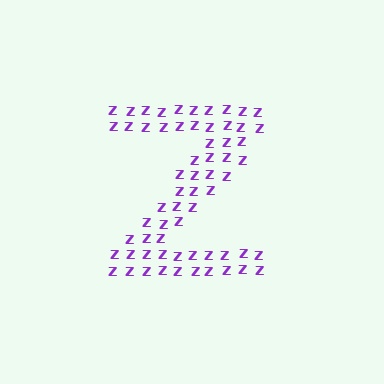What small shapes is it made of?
It is made of small letter Z's.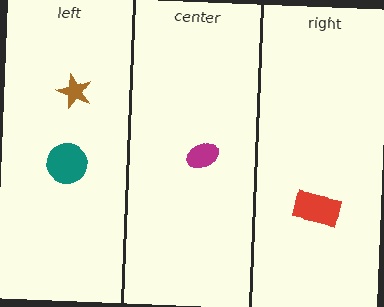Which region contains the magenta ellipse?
The center region.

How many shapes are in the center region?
1.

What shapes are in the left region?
The brown star, the teal circle.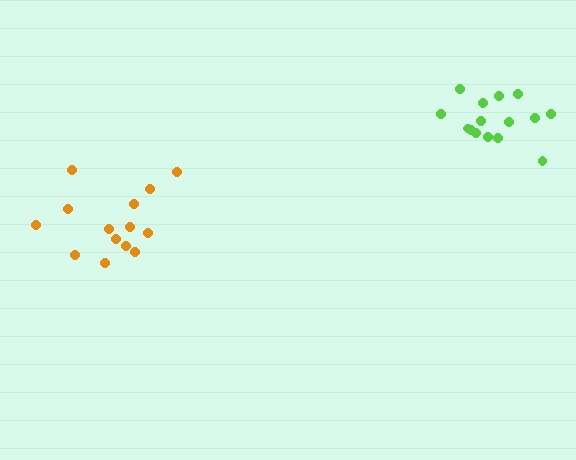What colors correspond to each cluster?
The clusters are colored: orange, lime.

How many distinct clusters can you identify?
There are 2 distinct clusters.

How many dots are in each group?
Group 1: 14 dots, Group 2: 15 dots (29 total).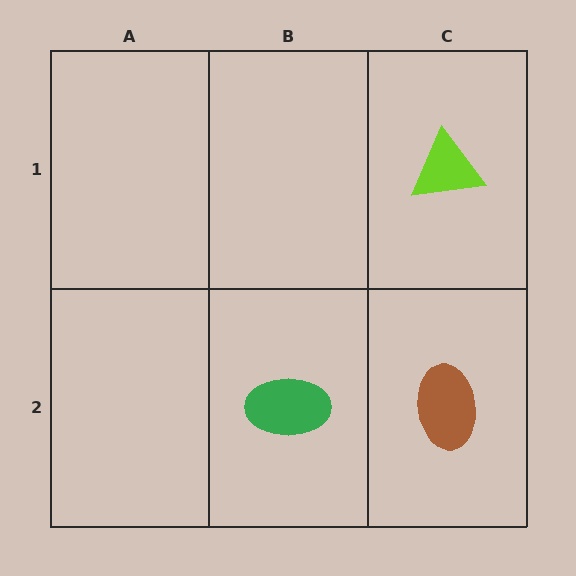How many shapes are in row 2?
2 shapes.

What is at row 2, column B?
A green ellipse.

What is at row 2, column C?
A brown ellipse.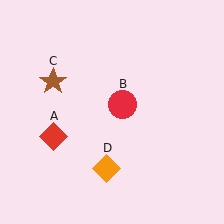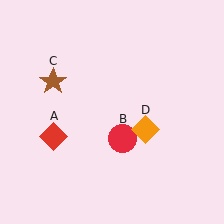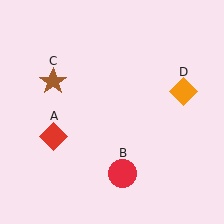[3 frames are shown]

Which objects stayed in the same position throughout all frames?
Red diamond (object A) and brown star (object C) remained stationary.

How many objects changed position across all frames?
2 objects changed position: red circle (object B), orange diamond (object D).